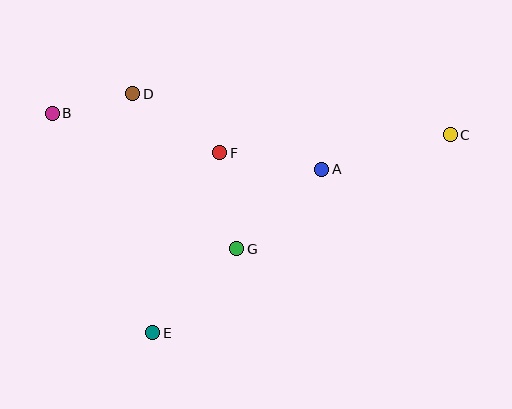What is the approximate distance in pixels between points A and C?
The distance between A and C is approximately 133 pixels.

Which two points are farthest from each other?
Points B and C are farthest from each other.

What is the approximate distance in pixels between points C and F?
The distance between C and F is approximately 231 pixels.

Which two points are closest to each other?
Points B and D are closest to each other.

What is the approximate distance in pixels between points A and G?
The distance between A and G is approximately 117 pixels.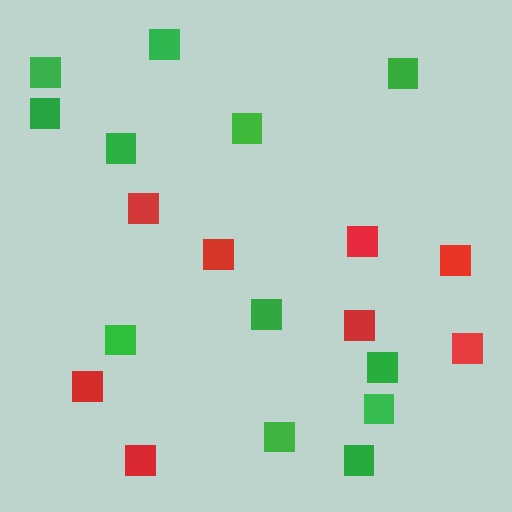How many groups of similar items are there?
There are 2 groups: one group of red squares (8) and one group of green squares (12).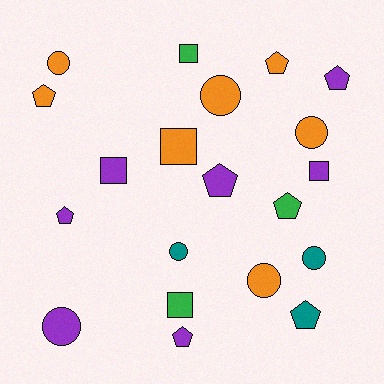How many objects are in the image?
There are 20 objects.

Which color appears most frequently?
Orange, with 7 objects.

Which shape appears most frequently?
Pentagon, with 8 objects.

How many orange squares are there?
There is 1 orange square.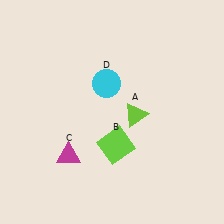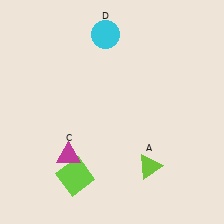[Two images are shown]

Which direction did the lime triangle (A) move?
The lime triangle (A) moved down.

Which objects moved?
The objects that moved are: the lime triangle (A), the lime square (B), the cyan circle (D).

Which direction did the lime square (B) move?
The lime square (B) moved left.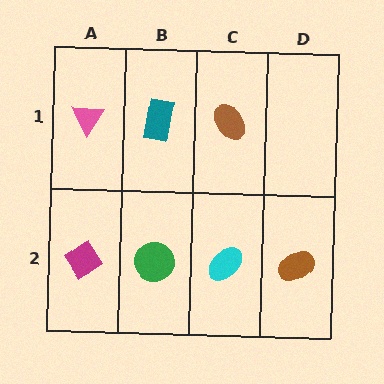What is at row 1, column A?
A pink triangle.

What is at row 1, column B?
A teal rectangle.